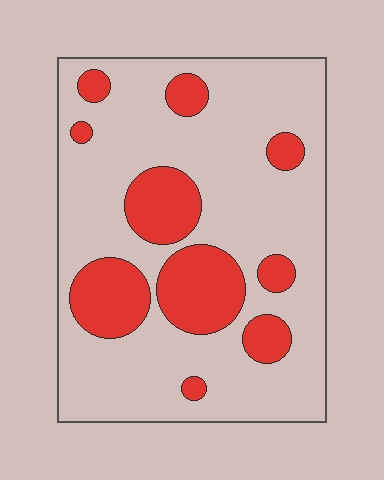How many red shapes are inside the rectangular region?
10.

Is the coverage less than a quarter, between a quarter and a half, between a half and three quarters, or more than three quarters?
Less than a quarter.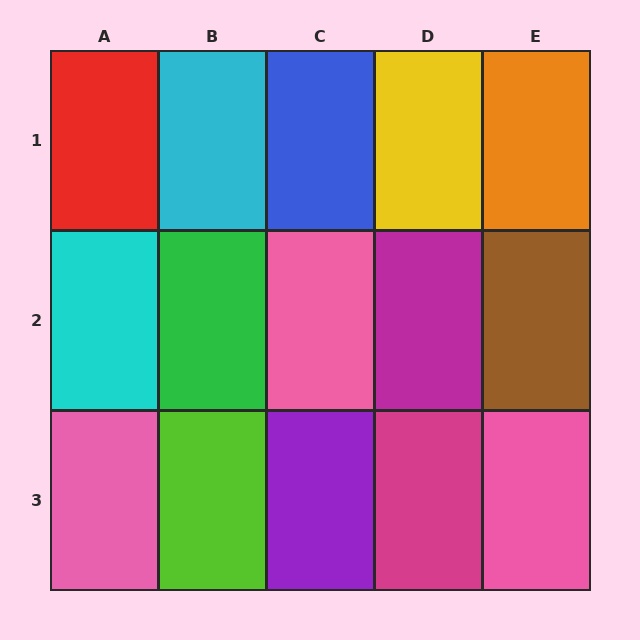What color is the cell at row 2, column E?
Brown.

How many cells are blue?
1 cell is blue.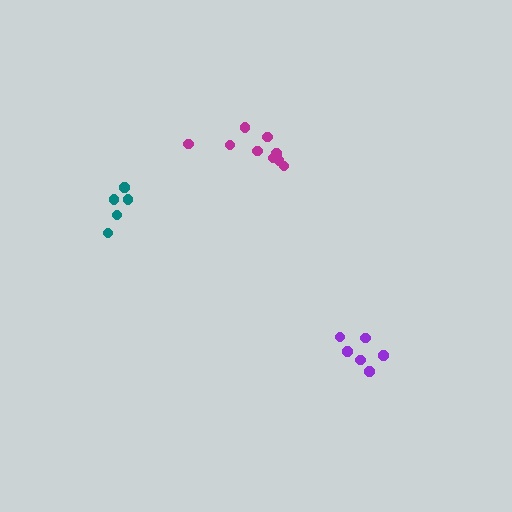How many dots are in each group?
Group 1: 5 dots, Group 2: 9 dots, Group 3: 6 dots (20 total).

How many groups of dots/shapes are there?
There are 3 groups.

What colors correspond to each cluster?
The clusters are colored: teal, magenta, purple.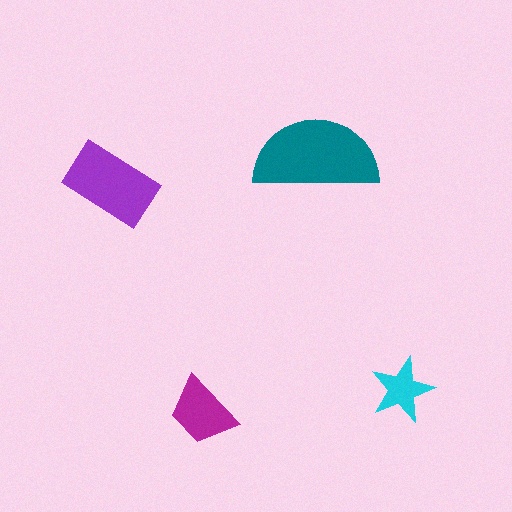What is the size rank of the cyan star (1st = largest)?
4th.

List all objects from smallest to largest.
The cyan star, the magenta trapezoid, the purple rectangle, the teal semicircle.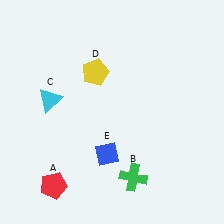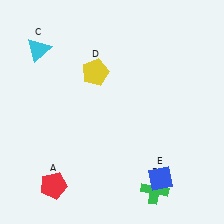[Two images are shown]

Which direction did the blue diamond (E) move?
The blue diamond (E) moved right.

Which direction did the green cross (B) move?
The green cross (B) moved right.